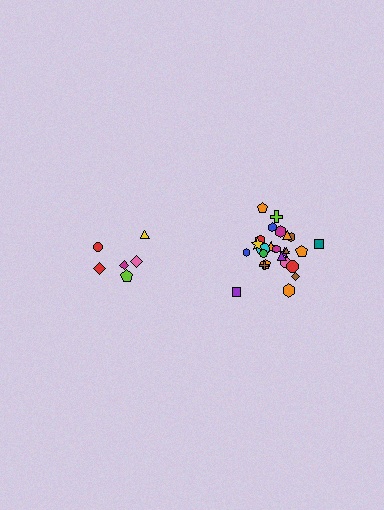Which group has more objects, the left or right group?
The right group.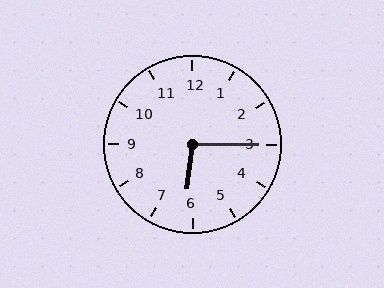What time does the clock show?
6:15.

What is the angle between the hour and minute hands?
Approximately 98 degrees.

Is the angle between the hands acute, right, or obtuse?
It is obtuse.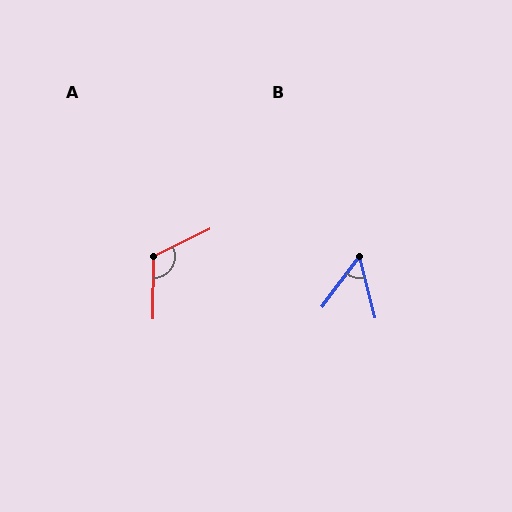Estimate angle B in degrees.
Approximately 51 degrees.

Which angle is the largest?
A, at approximately 116 degrees.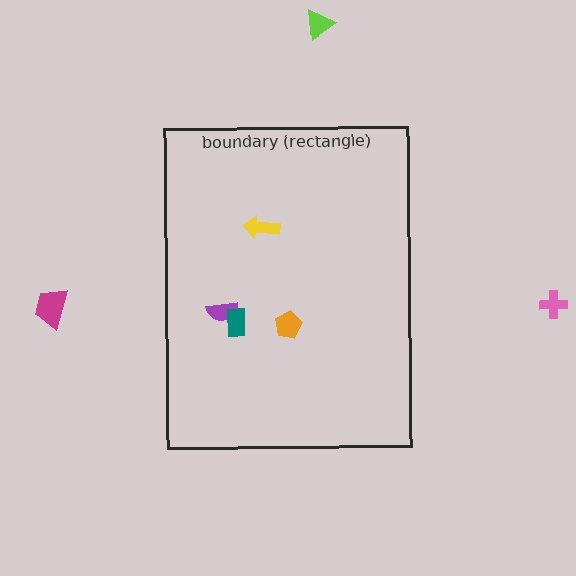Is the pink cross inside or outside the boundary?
Outside.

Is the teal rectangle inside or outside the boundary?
Inside.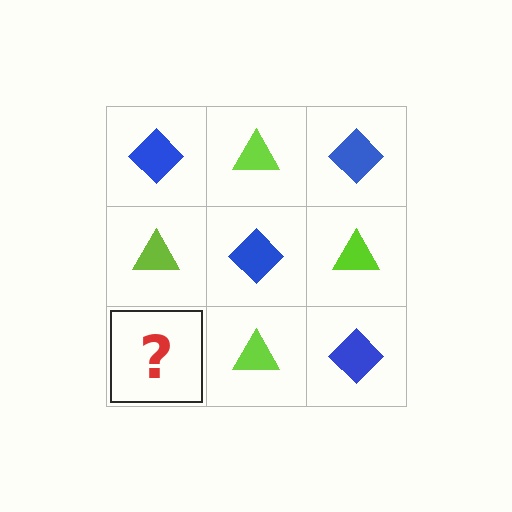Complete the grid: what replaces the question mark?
The question mark should be replaced with a blue diamond.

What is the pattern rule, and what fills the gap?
The rule is that it alternates blue diamond and lime triangle in a checkerboard pattern. The gap should be filled with a blue diamond.